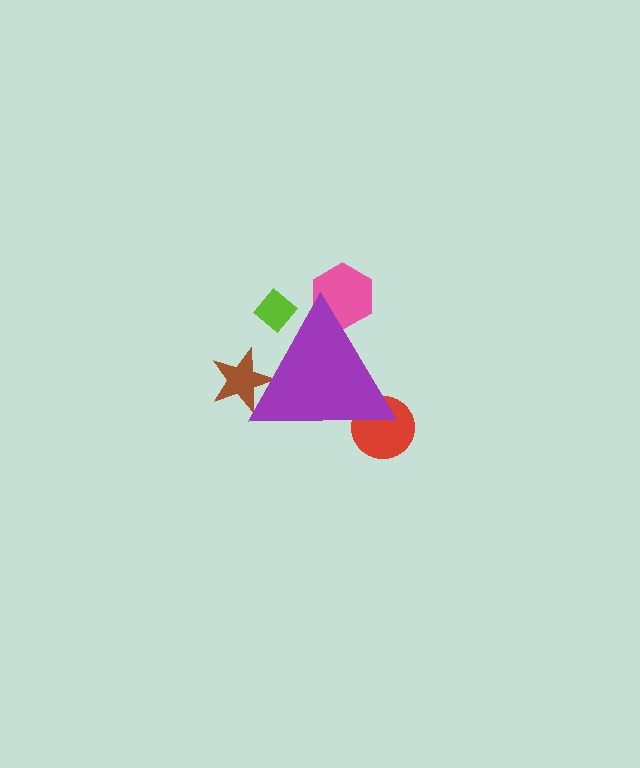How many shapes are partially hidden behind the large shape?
4 shapes are partially hidden.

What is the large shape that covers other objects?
A purple triangle.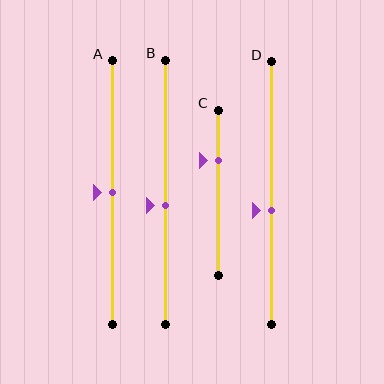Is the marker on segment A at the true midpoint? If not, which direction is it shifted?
Yes, the marker on segment A is at the true midpoint.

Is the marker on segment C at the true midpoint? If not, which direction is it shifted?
No, the marker on segment C is shifted upward by about 19% of the segment length.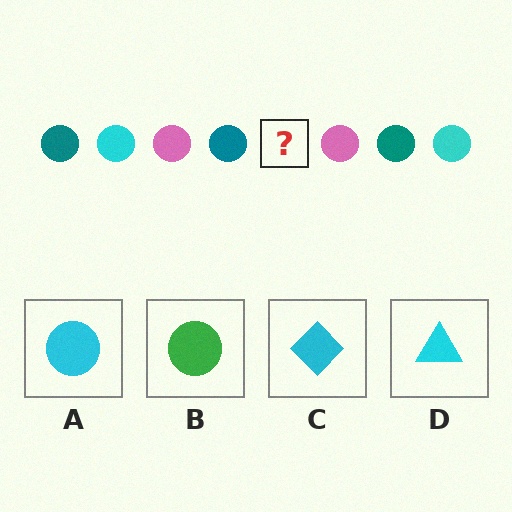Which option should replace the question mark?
Option A.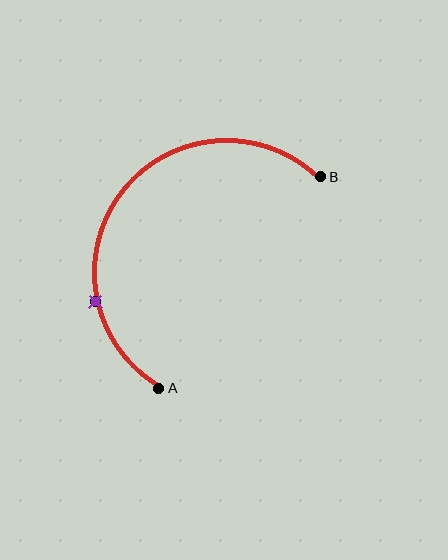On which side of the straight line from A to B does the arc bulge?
The arc bulges above and to the left of the straight line connecting A and B.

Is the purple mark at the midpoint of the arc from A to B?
No. The purple mark lies on the arc but is closer to endpoint A. The arc midpoint would be at the point on the curve equidistant along the arc from both A and B.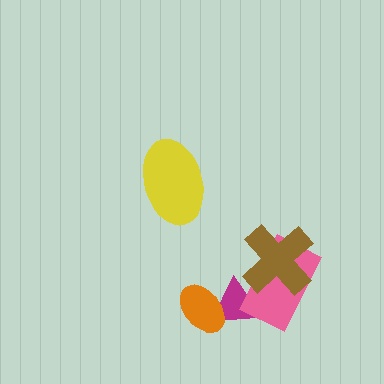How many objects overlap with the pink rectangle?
2 objects overlap with the pink rectangle.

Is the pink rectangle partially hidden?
Yes, it is partially covered by another shape.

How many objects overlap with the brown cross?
1 object overlaps with the brown cross.